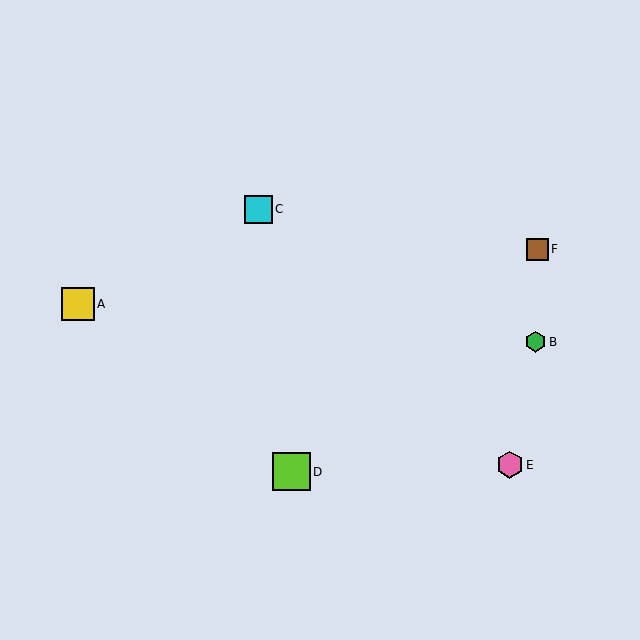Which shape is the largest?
The lime square (labeled D) is the largest.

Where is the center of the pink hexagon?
The center of the pink hexagon is at (510, 465).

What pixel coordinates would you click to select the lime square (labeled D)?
Click at (291, 472) to select the lime square D.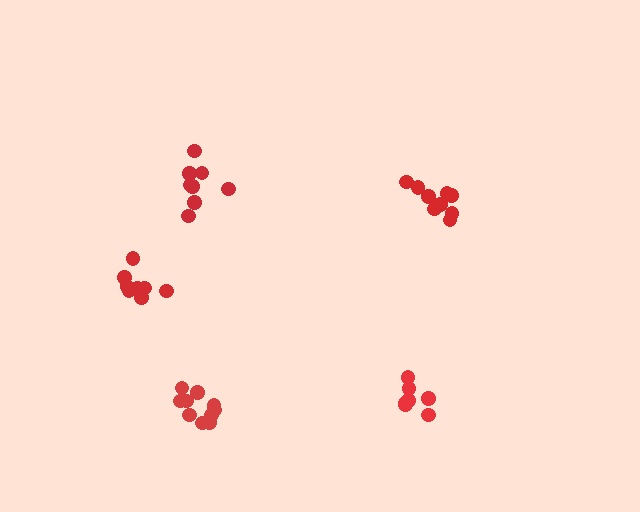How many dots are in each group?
Group 1: 9 dots, Group 2: 8 dots, Group 3: 10 dots, Group 4: 8 dots, Group 5: 7 dots (42 total).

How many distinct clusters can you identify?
There are 5 distinct clusters.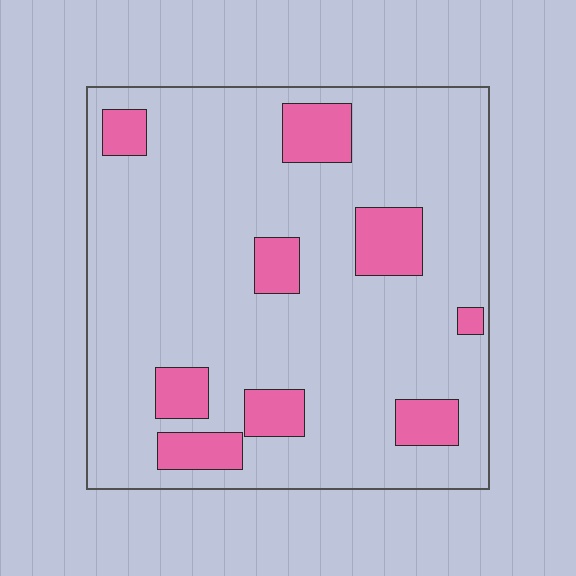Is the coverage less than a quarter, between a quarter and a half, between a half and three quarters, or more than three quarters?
Less than a quarter.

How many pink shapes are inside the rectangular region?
9.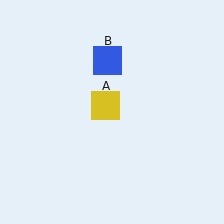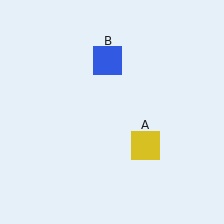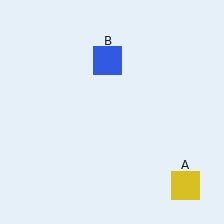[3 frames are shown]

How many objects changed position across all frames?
1 object changed position: yellow square (object A).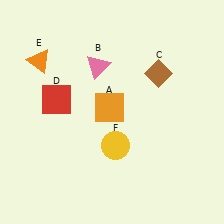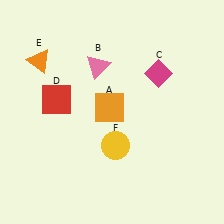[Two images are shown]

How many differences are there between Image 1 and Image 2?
There is 1 difference between the two images.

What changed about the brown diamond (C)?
In Image 1, C is brown. In Image 2, it changed to magenta.